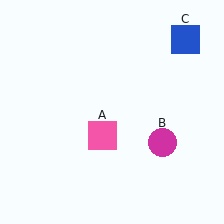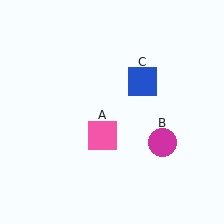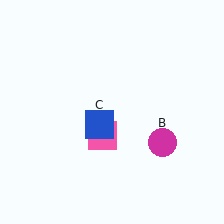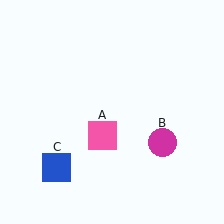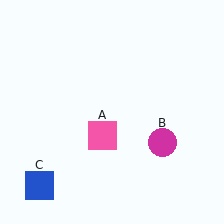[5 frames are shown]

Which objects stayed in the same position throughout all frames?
Pink square (object A) and magenta circle (object B) remained stationary.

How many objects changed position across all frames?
1 object changed position: blue square (object C).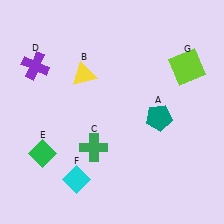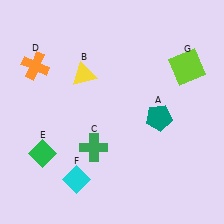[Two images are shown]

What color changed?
The cross (D) changed from purple in Image 1 to orange in Image 2.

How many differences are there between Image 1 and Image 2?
There is 1 difference between the two images.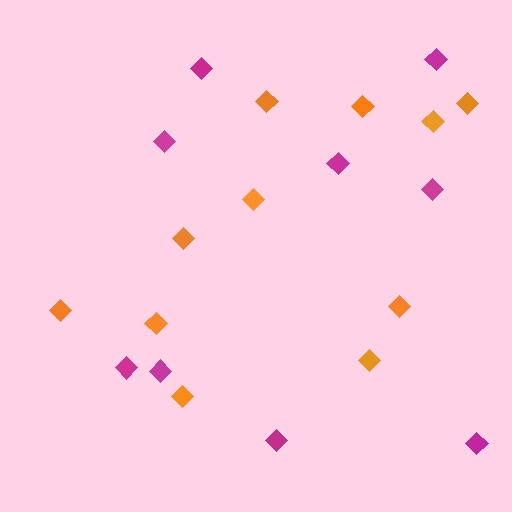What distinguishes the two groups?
There are 2 groups: one group of magenta diamonds (9) and one group of orange diamonds (11).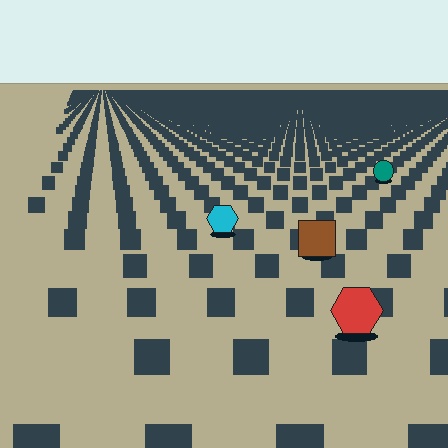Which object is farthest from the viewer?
The teal circle is farthest from the viewer. It appears smaller and the ground texture around it is denser.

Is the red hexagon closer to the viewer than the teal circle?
Yes. The red hexagon is closer — you can tell from the texture gradient: the ground texture is coarser near it.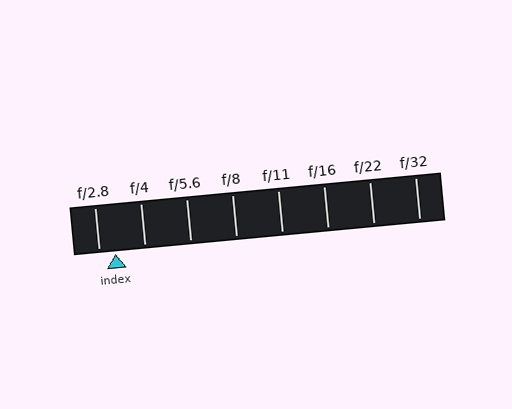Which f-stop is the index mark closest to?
The index mark is closest to f/2.8.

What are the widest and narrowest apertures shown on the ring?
The widest aperture shown is f/2.8 and the narrowest is f/32.